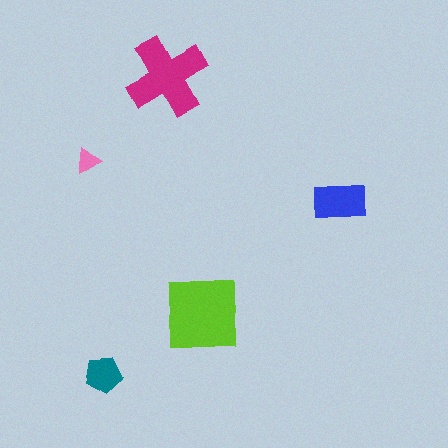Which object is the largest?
The lime square.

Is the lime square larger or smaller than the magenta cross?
Larger.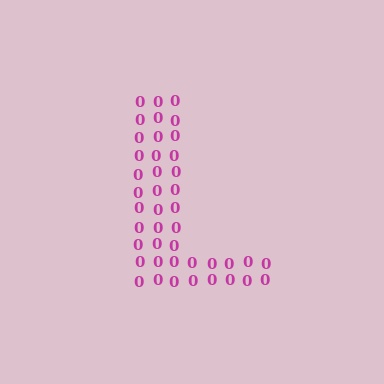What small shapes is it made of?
It is made of small digit 0's.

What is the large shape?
The large shape is the letter L.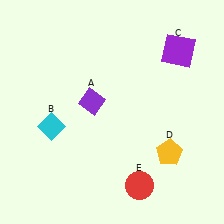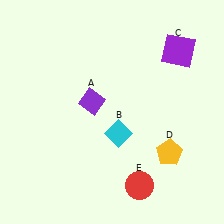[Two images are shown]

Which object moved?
The cyan diamond (B) moved right.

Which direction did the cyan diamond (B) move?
The cyan diamond (B) moved right.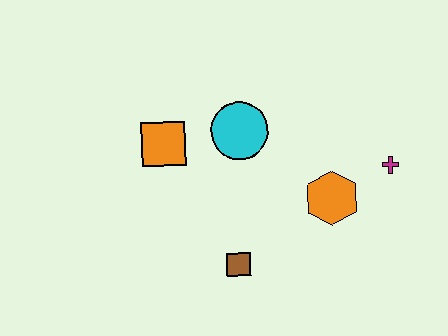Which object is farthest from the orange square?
The magenta cross is farthest from the orange square.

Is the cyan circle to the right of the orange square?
Yes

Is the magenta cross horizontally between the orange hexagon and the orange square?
No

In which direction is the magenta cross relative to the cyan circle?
The magenta cross is to the right of the cyan circle.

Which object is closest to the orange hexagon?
The magenta cross is closest to the orange hexagon.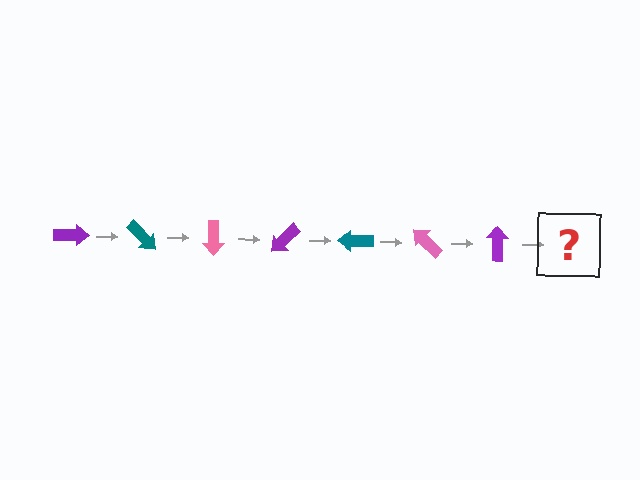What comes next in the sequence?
The next element should be a teal arrow, rotated 315 degrees from the start.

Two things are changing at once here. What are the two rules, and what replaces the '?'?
The two rules are that it rotates 45 degrees each step and the color cycles through purple, teal, and pink. The '?' should be a teal arrow, rotated 315 degrees from the start.